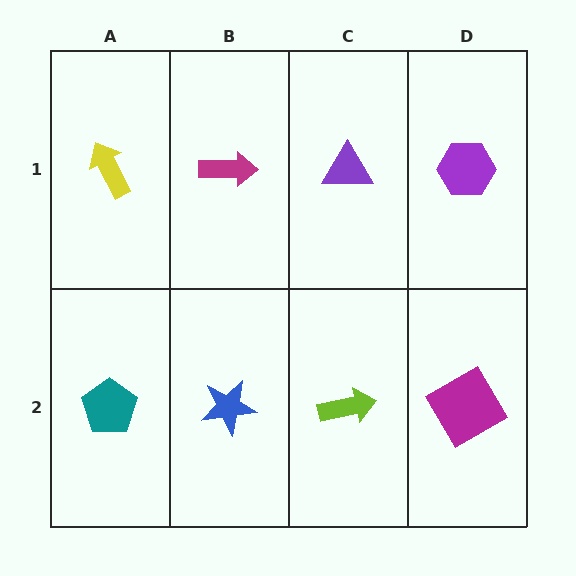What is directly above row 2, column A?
A yellow arrow.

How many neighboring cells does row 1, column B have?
3.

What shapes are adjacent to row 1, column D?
A magenta diamond (row 2, column D), a purple triangle (row 1, column C).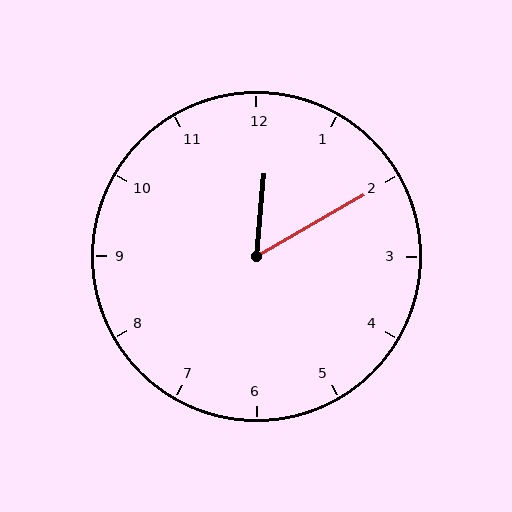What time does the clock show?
12:10.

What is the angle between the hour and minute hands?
Approximately 55 degrees.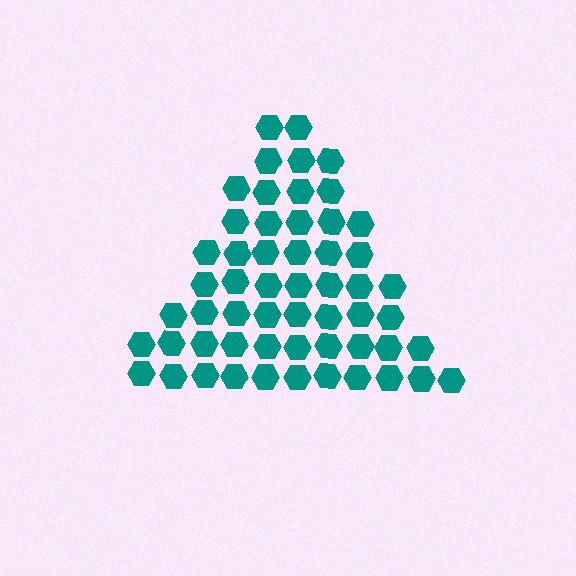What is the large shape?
The large shape is a triangle.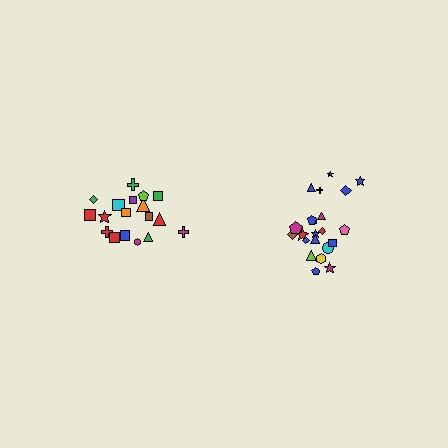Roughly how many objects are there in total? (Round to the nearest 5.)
Roughly 40 objects in total.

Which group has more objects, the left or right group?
The right group.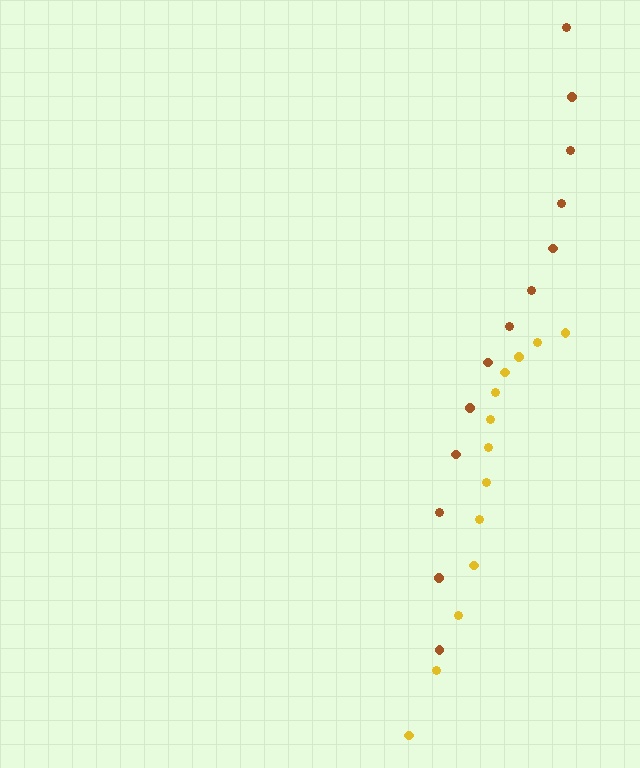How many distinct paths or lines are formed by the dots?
There are 2 distinct paths.